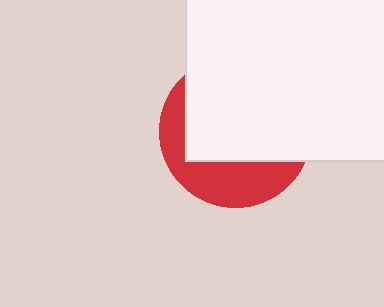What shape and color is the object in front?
The object in front is a white rectangle.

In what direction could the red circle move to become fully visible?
The red circle could move down. That would shift it out from behind the white rectangle entirely.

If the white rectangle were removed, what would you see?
You would see the complete red circle.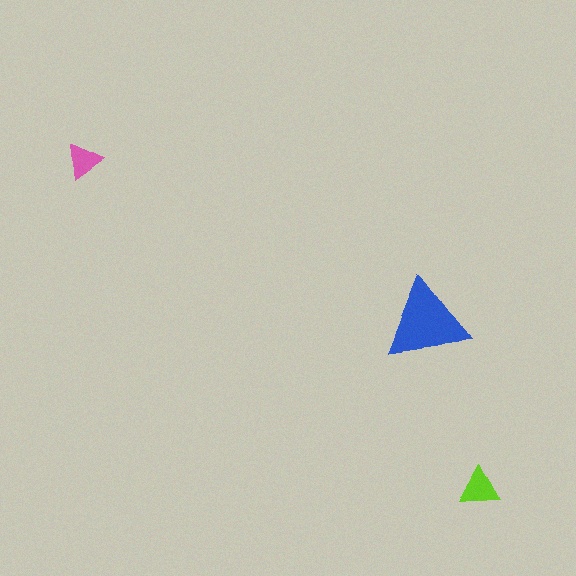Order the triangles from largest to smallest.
the blue one, the lime one, the pink one.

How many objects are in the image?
There are 3 objects in the image.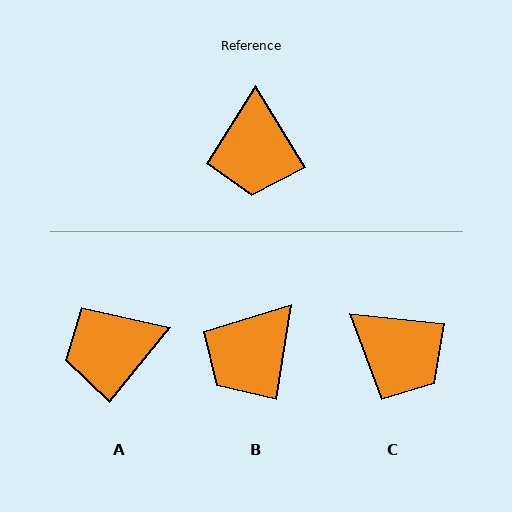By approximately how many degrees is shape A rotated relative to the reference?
Approximately 71 degrees clockwise.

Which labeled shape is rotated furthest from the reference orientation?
A, about 71 degrees away.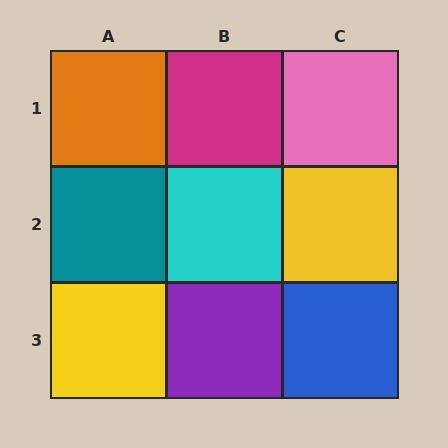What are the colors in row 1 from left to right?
Orange, magenta, pink.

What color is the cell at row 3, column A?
Yellow.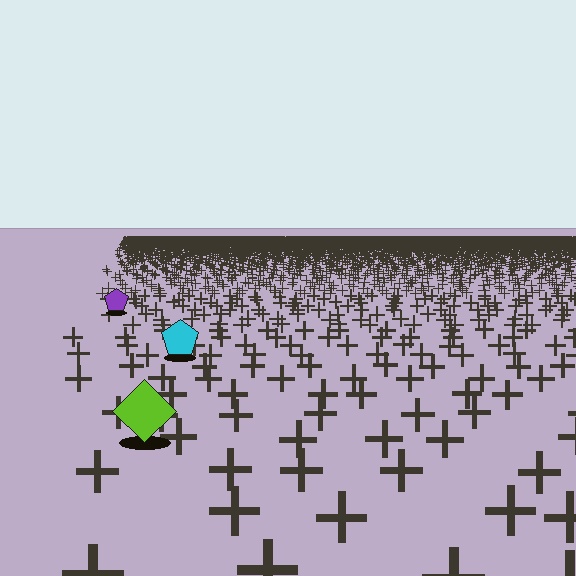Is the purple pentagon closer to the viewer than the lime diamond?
No. The lime diamond is closer — you can tell from the texture gradient: the ground texture is coarser near it.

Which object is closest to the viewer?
The lime diamond is closest. The texture marks near it are larger and more spread out.